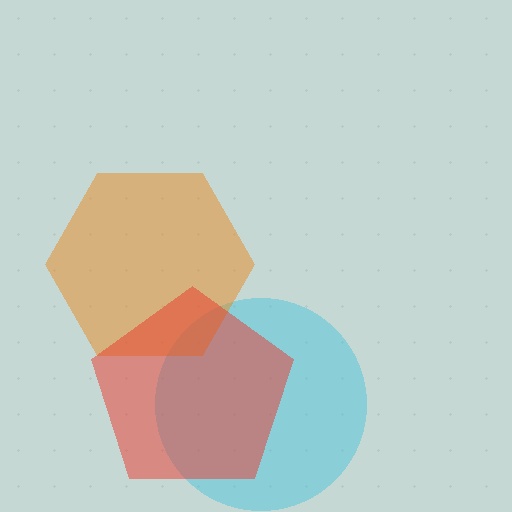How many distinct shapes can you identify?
There are 3 distinct shapes: a cyan circle, an orange hexagon, a red pentagon.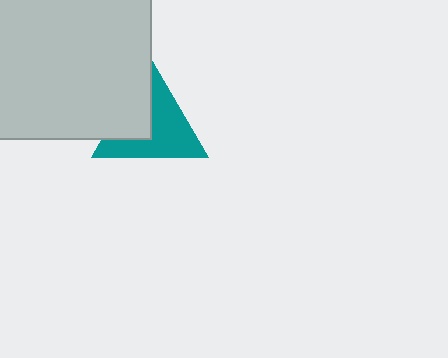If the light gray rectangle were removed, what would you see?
You would see the complete teal triangle.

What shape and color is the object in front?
The object in front is a light gray rectangle.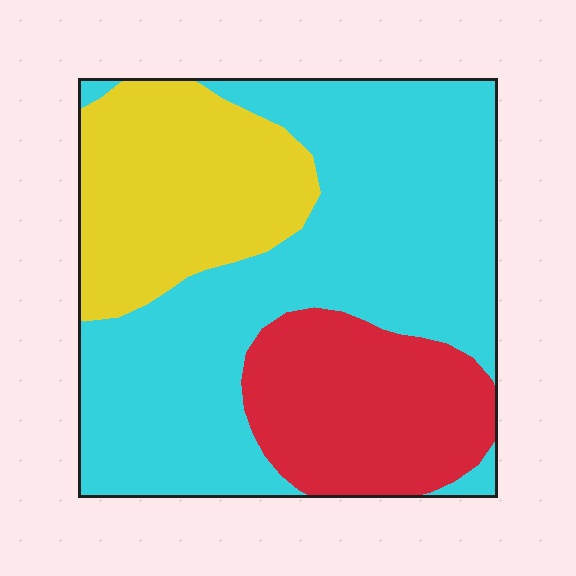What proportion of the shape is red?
Red covers about 20% of the shape.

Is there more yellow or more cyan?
Cyan.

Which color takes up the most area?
Cyan, at roughly 55%.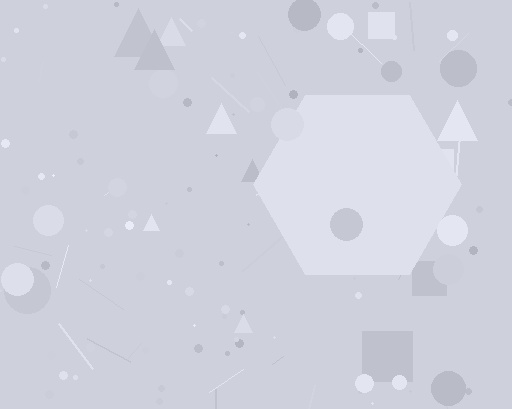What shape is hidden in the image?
A hexagon is hidden in the image.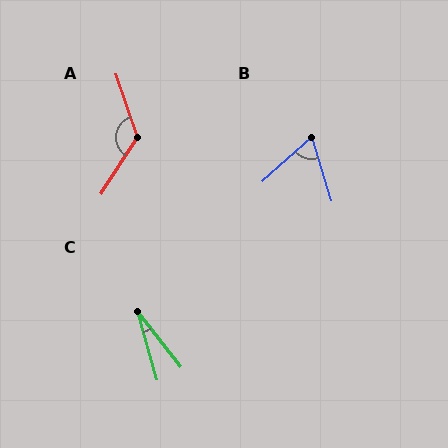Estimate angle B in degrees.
Approximately 65 degrees.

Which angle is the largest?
A, at approximately 129 degrees.